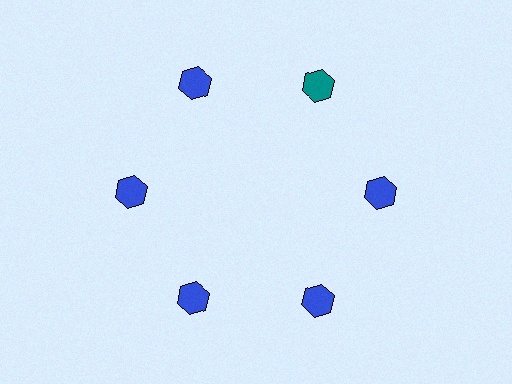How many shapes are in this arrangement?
There are 6 shapes arranged in a ring pattern.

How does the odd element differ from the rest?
It has a different color: teal instead of blue.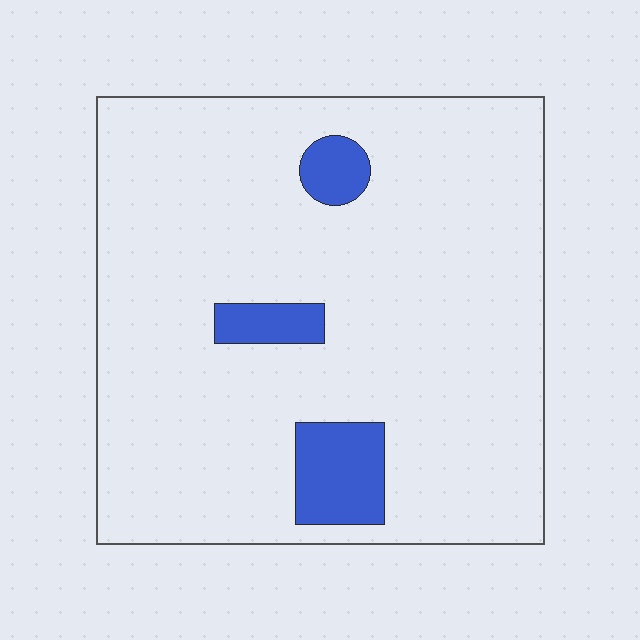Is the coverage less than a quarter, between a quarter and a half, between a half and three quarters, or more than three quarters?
Less than a quarter.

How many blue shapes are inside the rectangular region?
3.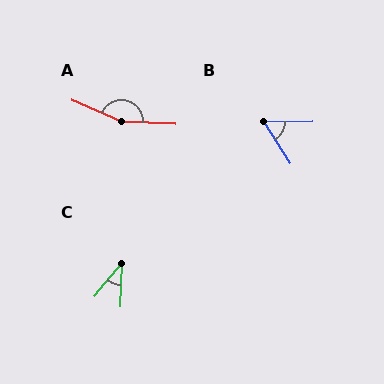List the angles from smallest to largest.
C (38°), B (59°), A (160°).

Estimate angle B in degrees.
Approximately 59 degrees.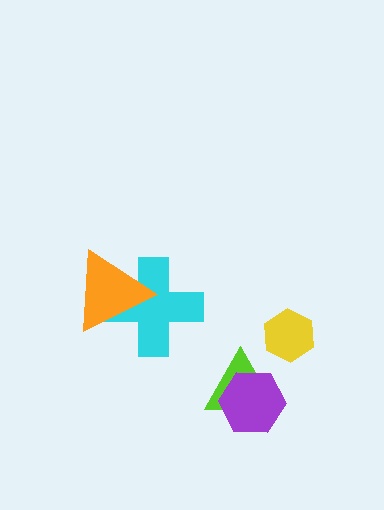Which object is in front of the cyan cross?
The orange triangle is in front of the cyan cross.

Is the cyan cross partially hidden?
Yes, it is partially covered by another shape.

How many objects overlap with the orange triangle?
1 object overlaps with the orange triangle.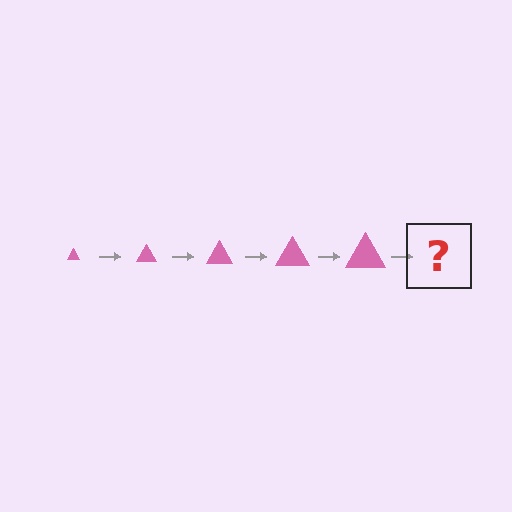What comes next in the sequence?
The next element should be a pink triangle, larger than the previous one.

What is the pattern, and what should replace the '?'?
The pattern is that the triangle gets progressively larger each step. The '?' should be a pink triangle, larger than the previous one.